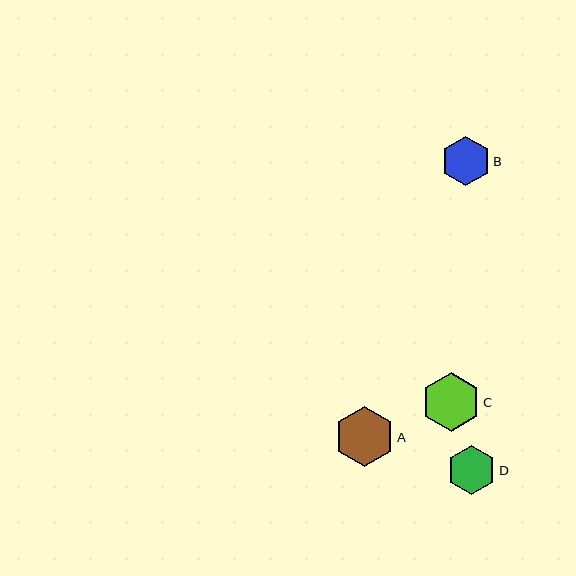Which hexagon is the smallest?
Hexagon B is the smallest with a size of approximately 49 pixels.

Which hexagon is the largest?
Hexagon A is the largest with a size of approximately 60 pixels.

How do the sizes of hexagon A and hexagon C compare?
Hexagon A and hexagon C are approximately the same size.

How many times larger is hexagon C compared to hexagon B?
Hexagon C is approximately 1.2 times the size of hexagon B.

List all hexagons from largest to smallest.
From largest to smallest: A, C, D, B.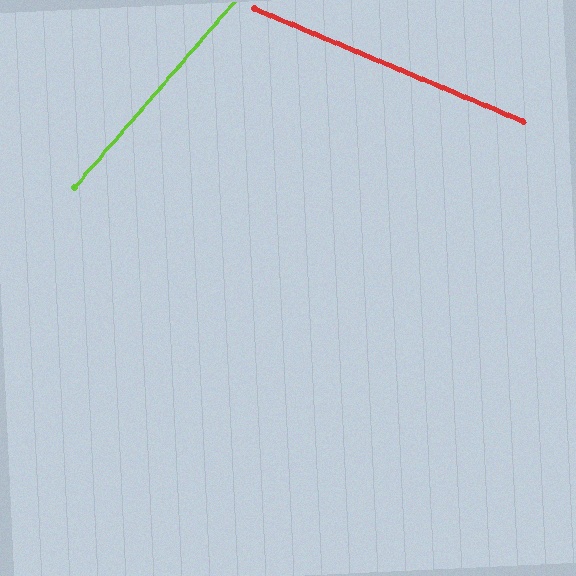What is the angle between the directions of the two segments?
Approximately 72 degrees.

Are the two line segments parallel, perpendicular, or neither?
Neither parallel nor perpendicular — they differ by about 72°.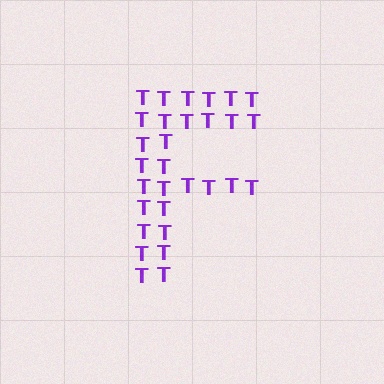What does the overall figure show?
The overall figure shows the letter F.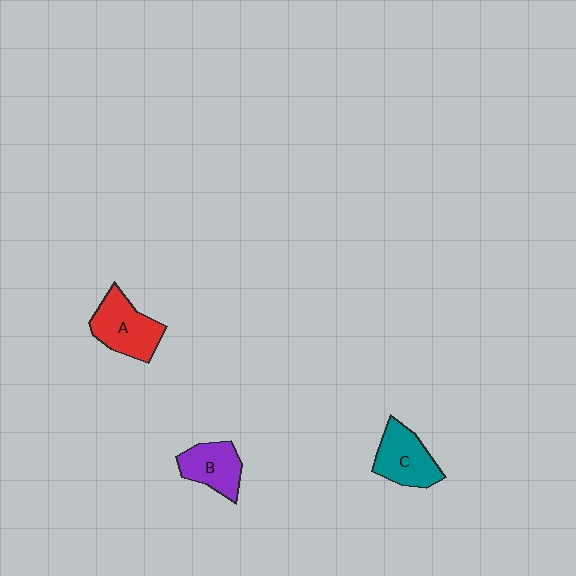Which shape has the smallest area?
Shape B (purple).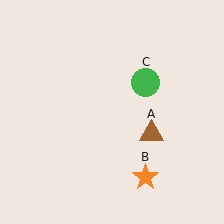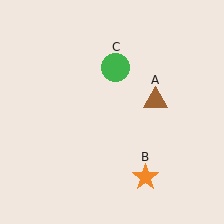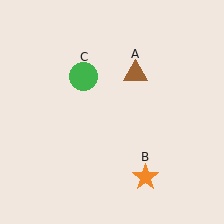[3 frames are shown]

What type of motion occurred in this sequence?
The brown triangle (object A), green circle (object C) rotated counterclockwise around the center of the scene.